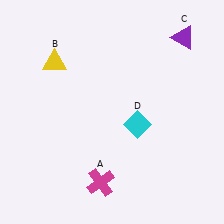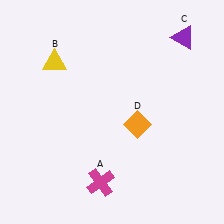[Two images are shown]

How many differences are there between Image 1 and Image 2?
There is 1 difference between the two images.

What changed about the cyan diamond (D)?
In Image 1, D is cyan. In Image 2, it changed to orange.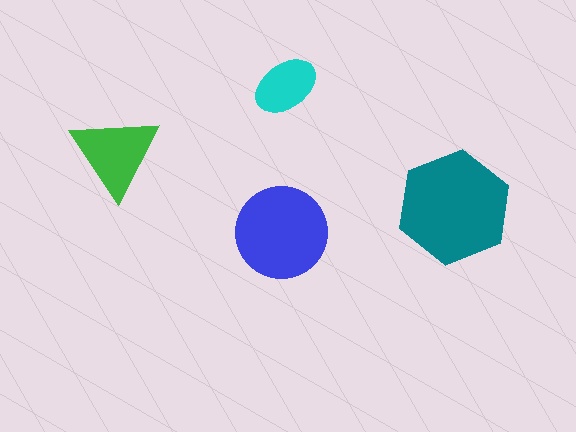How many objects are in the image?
There are 4 objects in the image.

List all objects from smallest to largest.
The cyan ellipse, the green triangle, the blue circle, the teal hexagon.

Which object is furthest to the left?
The green triangle is leftmost.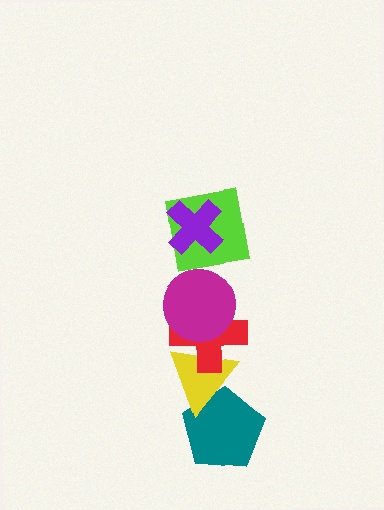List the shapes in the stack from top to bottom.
From top to bottom: the purple cross, the lime square, the magenta circle, the red cross, the yellow triangle, the teal pentagon.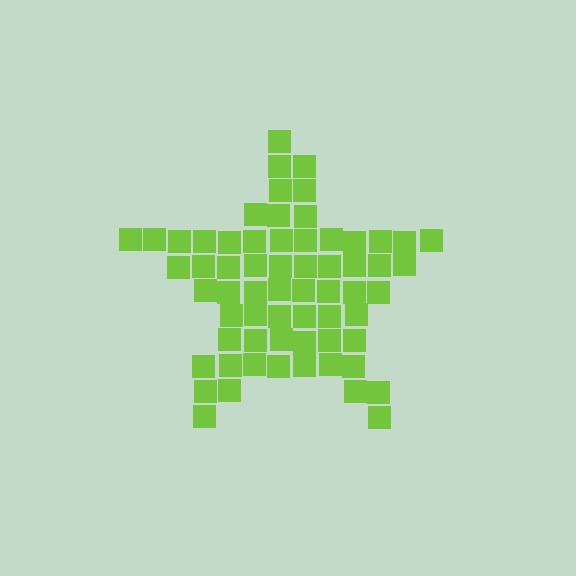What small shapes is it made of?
It is made of small squares.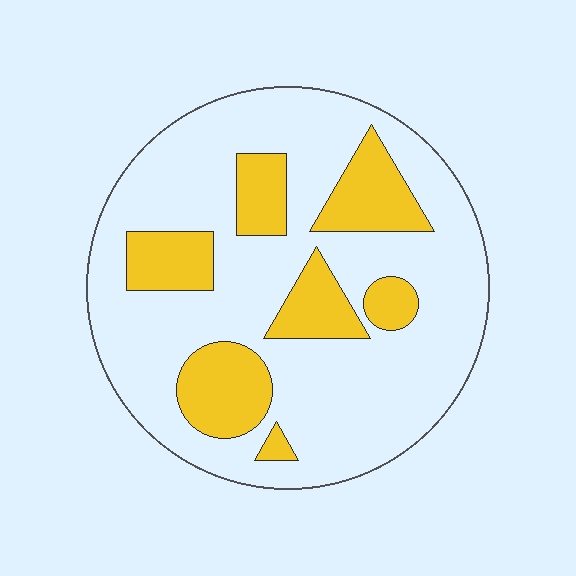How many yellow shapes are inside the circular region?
7.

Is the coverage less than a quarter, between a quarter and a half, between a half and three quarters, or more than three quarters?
Between a quarter and a half.